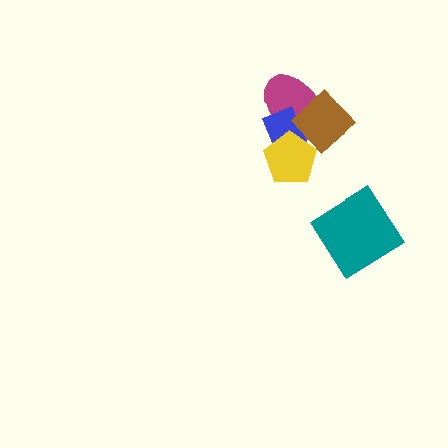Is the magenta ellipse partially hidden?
Yes, it is partially covered by another shape.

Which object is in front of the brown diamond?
The yellow pentagon is in front of the brown diamond.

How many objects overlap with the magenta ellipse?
3 objects overlap with the magenta ellipse.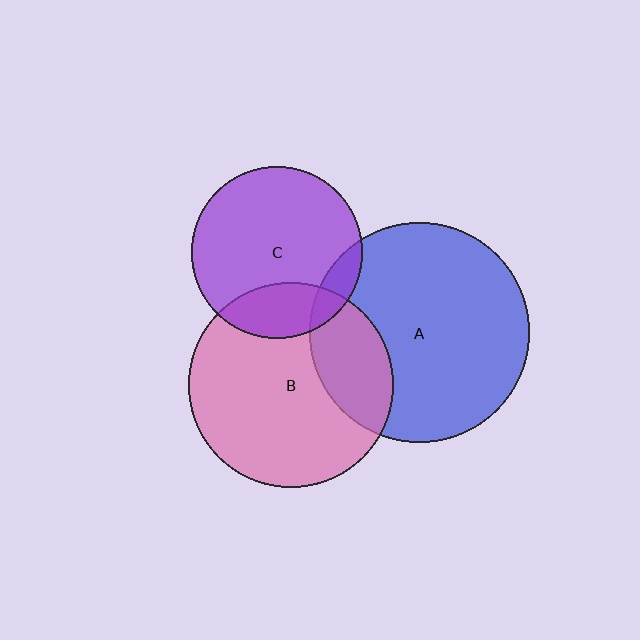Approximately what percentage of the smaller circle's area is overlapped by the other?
Approximately 20%.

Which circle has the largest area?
Circle A (blue).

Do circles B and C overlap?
Yes.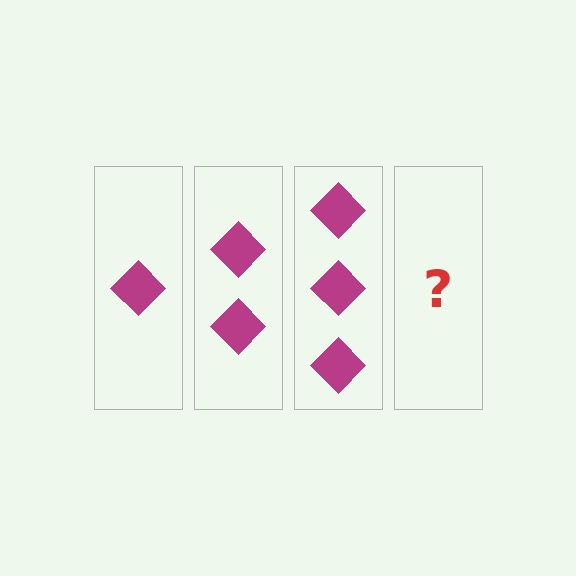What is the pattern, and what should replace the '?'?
The pattern is that each step adds one more diamond. The '?' should be 4 diamonds.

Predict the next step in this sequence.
The next step is 4 diamonds.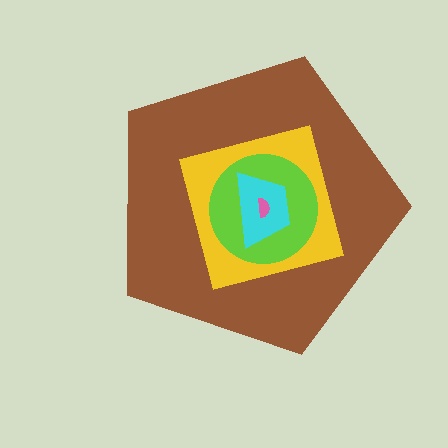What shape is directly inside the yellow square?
The lime circle.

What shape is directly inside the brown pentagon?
The yellow square.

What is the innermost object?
The pink semicircle.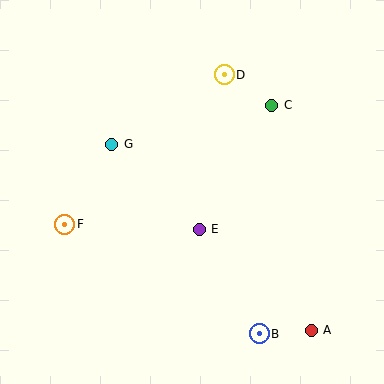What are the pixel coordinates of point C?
Point C is at (272, 105).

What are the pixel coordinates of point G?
Point G is at (112, 144).